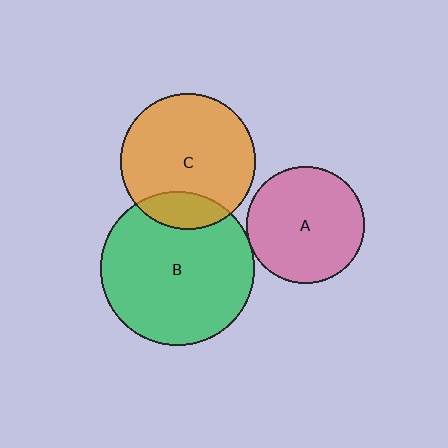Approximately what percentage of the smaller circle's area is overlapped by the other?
Approximately 5%.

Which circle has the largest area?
Circle B (green).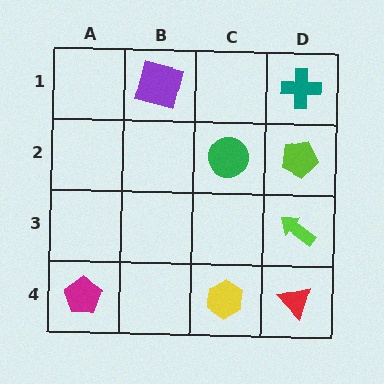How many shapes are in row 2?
2 shapes.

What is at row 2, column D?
A lime pentagon.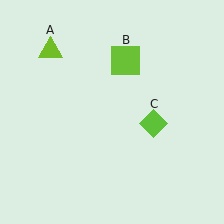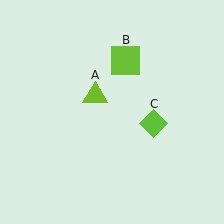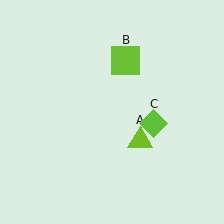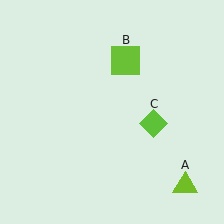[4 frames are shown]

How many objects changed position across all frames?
1 object changed position: lime triangle (object A).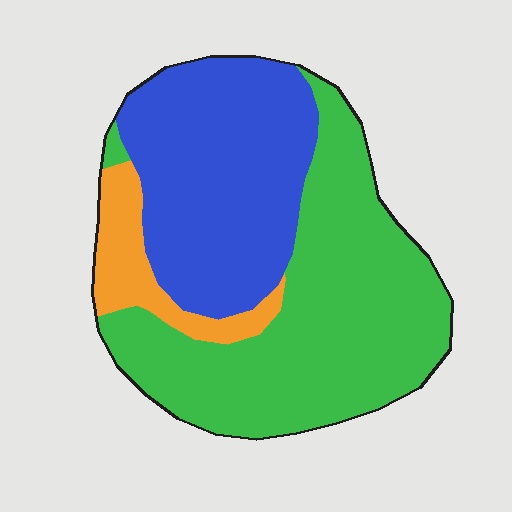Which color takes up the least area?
Orange, at roughly 10%.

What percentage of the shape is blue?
Blue covers 38% of the shape.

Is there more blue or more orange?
Blue.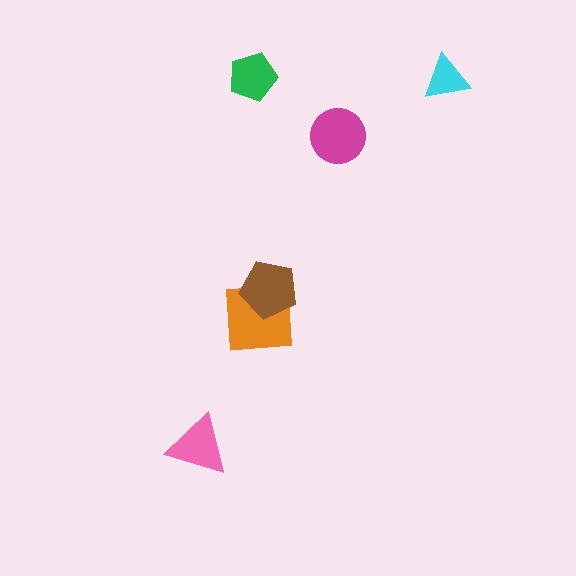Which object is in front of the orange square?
The brown pentagon is in front of the orange square.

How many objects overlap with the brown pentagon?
1 object overlaps with the brown pentagon.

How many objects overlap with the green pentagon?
0 objects overlap with the green pentagon.